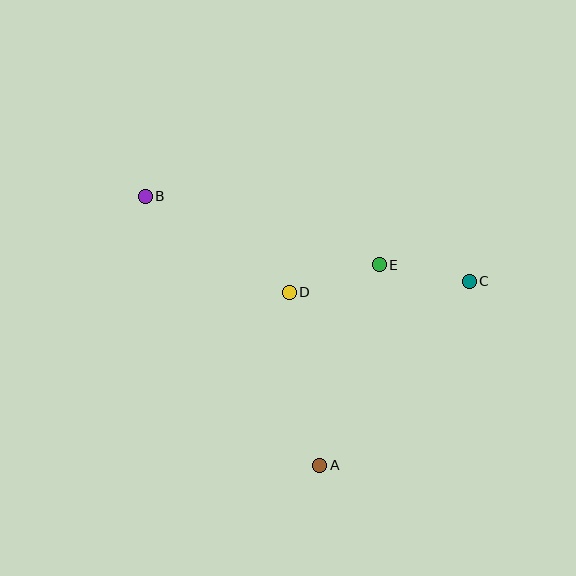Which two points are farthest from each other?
Points B and C are farthest from each other.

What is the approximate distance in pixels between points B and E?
The distance between B and E is approximately 244 pixels.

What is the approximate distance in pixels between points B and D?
The distance between B and D is approximately 173 pixels.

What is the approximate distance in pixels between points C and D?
The distance between C and D is approximately 180 pixels.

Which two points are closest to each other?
Points C and E are closest to each other.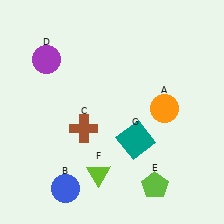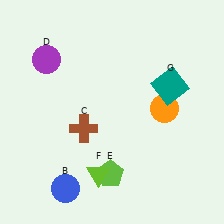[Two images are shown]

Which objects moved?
The objects that moved are: the lime pentagon (E), the teal square (G).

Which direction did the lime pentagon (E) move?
The lime pentagon (E) moved left.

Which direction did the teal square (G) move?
The teal square (G) moved up.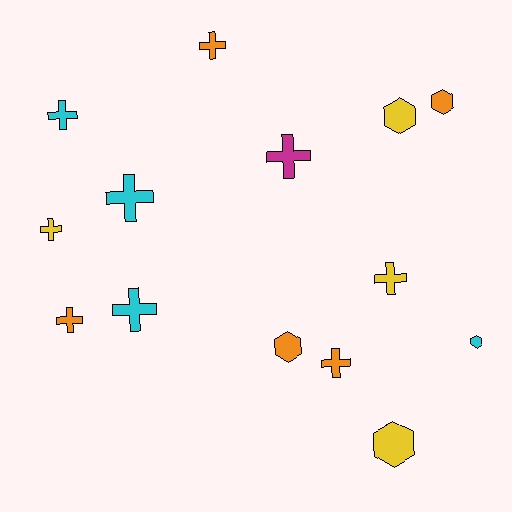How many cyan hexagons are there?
There is 1 cyan hexagon.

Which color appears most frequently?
Orange, with 5 objects.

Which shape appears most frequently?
Cross, with 9 objects.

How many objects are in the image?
There are 14 objects.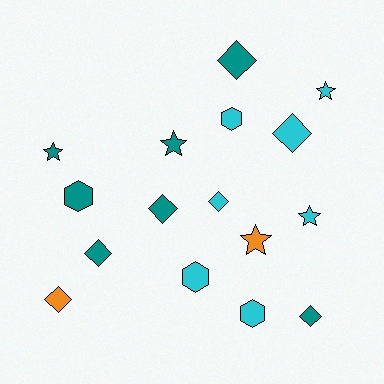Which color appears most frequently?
Cyan, with 7 objects.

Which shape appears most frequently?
Diamond, with 7 objects.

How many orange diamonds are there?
There is 1 orange diamond.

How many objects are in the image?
There are 16 objects.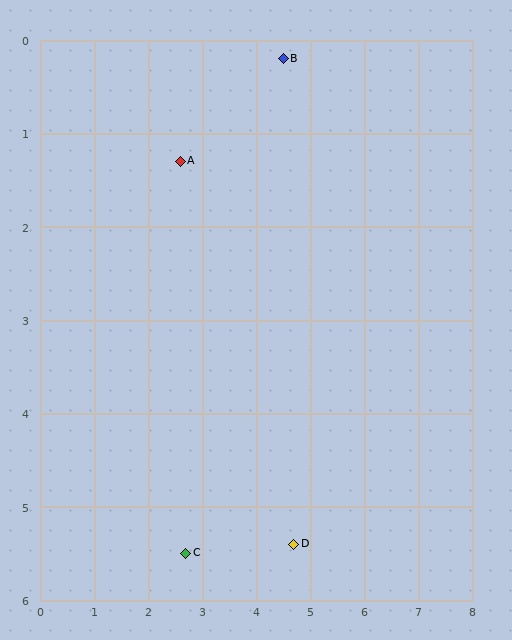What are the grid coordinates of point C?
Point C is at approximately (2.7, 5.5).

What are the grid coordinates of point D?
Point D is at approximately (4.7, 5.4).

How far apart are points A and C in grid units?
Points A and C are about 4.2 grid units apart.